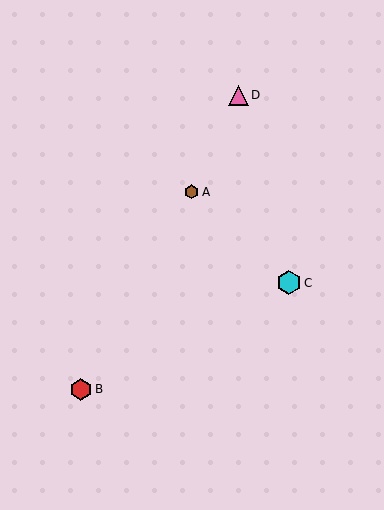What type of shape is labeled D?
Shape D is a pink triangle.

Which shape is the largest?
The cyan hexagon (labeled C) is the largest.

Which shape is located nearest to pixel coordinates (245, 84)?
The pink triangle (labeled D) at (238, 95) is nearest to that location.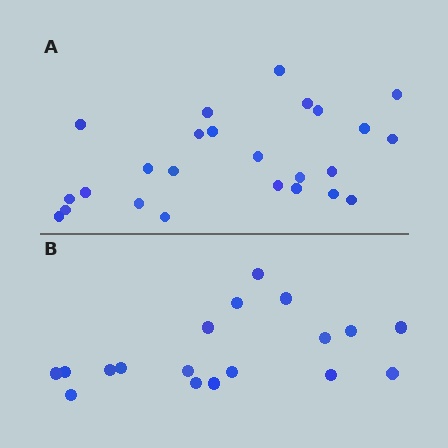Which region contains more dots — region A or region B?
Region A (the top region) has more dots.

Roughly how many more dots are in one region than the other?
Region A has roughly 8 or so more dots than region B.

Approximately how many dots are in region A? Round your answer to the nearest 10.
About 20 dots. (The exact count is 25, which rounds to 20.)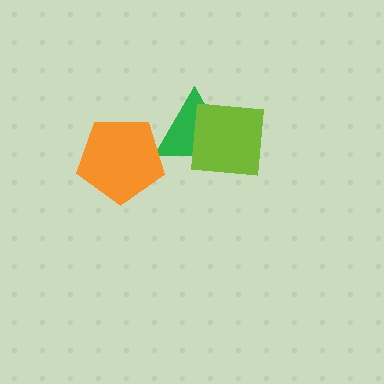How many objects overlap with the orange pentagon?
1 object overlaps with the orange pentagon.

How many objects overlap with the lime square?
1 object overlaps with the lime square.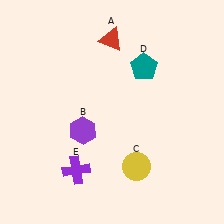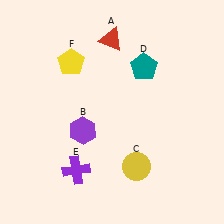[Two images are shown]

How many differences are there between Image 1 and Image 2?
There is 1 difference between the two images.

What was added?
A yellow pentagon (F) was added in Image 2.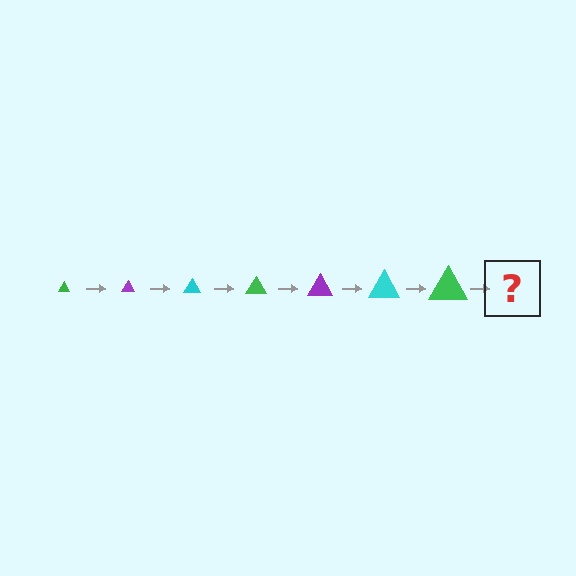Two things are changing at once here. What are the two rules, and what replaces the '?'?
The two rules are that the triangle grows larger each step and the color cycles through green, purple, and cyan. The '?' should be a purple triangle, larger than the previous one.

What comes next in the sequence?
The next element should be a purple triangle, larger than the previous one.